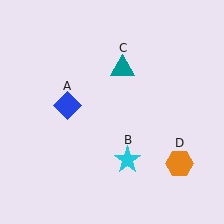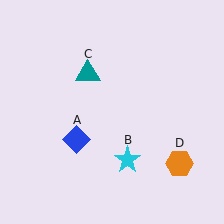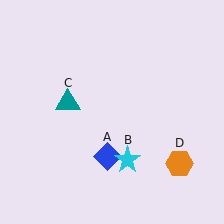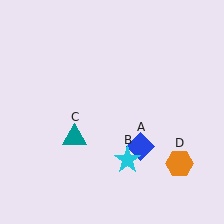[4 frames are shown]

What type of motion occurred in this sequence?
The blue diamond (object A), teal triangle (object C) rotated counterclockwise around the center of the scene.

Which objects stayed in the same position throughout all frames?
Cyan star (object B) and orange hexagon (object D) remained stationary.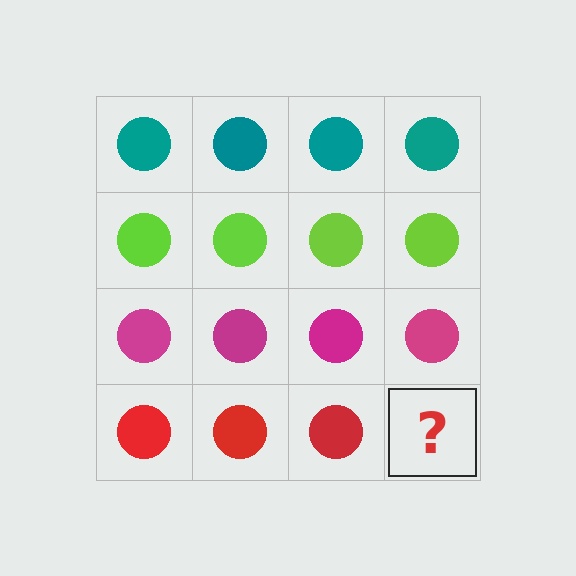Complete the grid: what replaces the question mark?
The question mark should be replaced with a red circle.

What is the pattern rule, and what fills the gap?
The rule is that each row has a consistent color. The gap should be filled with a red circle.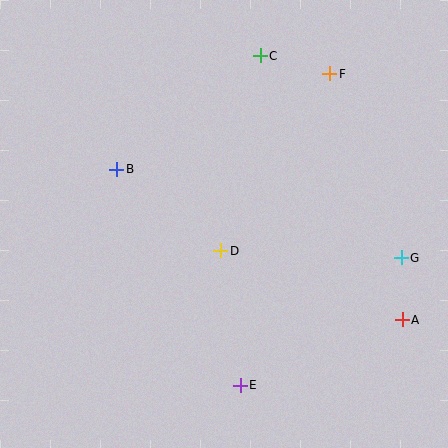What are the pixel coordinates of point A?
Point A is at (402, 320).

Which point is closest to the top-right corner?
Point F is closest to the top-right corner.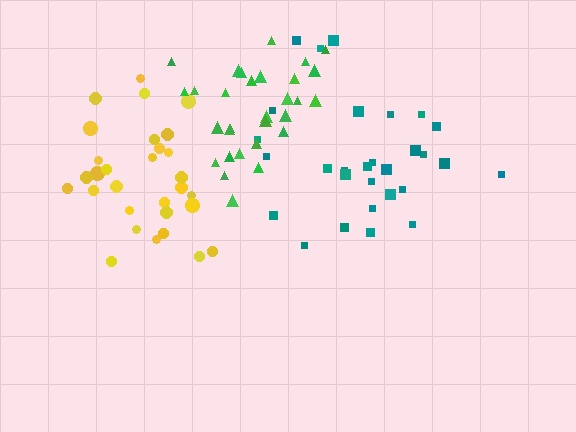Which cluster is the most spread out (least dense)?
Teal.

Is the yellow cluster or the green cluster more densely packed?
Green.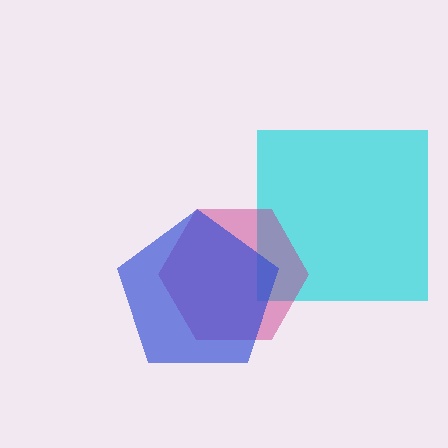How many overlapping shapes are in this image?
There are 3 overlapping shapes in the image.